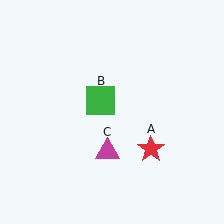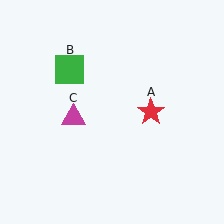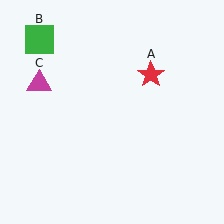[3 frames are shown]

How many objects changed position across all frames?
3 objects changed position: red star (object A), green square (object B), magenta triangle (object C).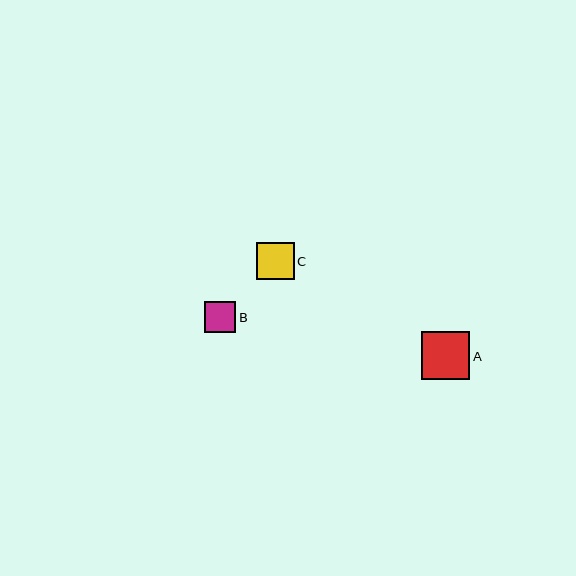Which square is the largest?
Square A is the largest with a size of approximately 48 pixels.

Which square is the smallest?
Square B is the smallest with a size of approximately 31 pixels.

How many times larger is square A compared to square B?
Square A is approximately 1.6 times the size of square B.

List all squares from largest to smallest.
From largest to smallest: A, C, B.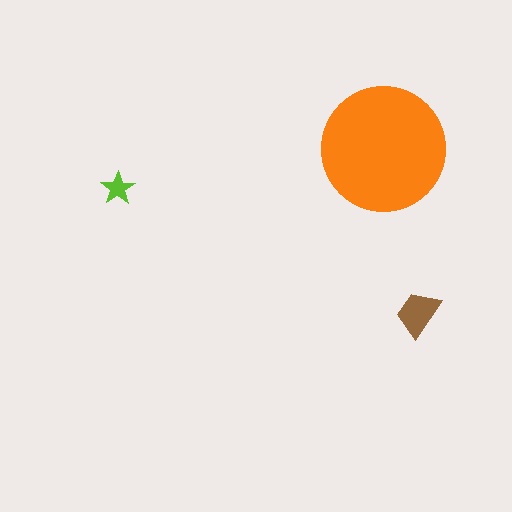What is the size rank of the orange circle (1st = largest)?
1st.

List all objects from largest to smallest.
The orange circle, the brown trapezoid, the lime star.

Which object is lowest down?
The brown trapezoid is bottommost.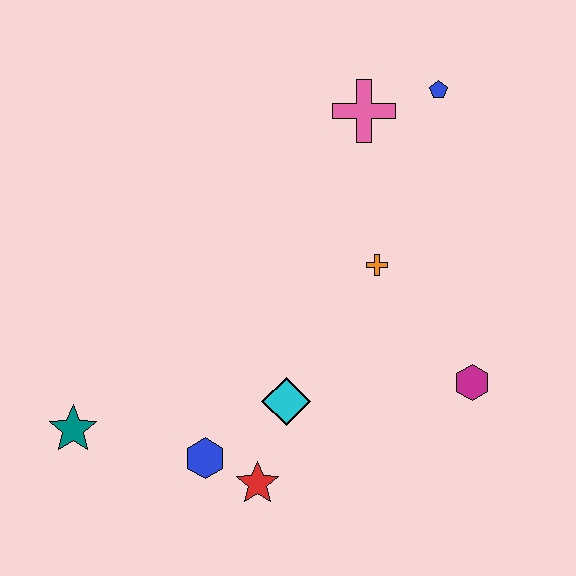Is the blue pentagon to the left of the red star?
No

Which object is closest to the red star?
The blue hexagon is closest to the red star.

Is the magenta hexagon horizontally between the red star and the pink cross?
No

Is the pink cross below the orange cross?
No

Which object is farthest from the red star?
The blue pentagon is farthest from the red star.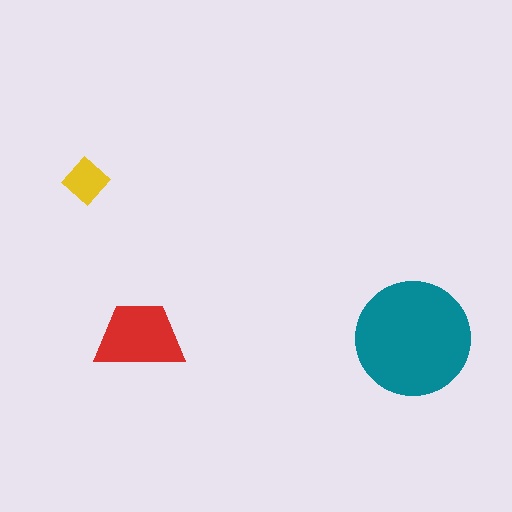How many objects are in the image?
There are 3 objects in the image.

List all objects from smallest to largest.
The yellow diamond, the red trapezoid, the teal circle.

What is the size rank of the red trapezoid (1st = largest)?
2nd.